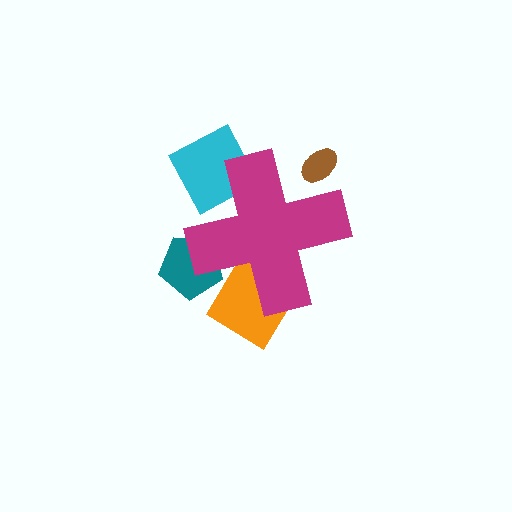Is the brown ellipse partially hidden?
Yes, the brown ellipse is partially hidden behind the magenta cross.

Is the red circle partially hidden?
Yes, the red circle is partially hidden behind the magenta cross.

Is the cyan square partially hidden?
Yes, the cyan square is partially hidden behind the magenta cross.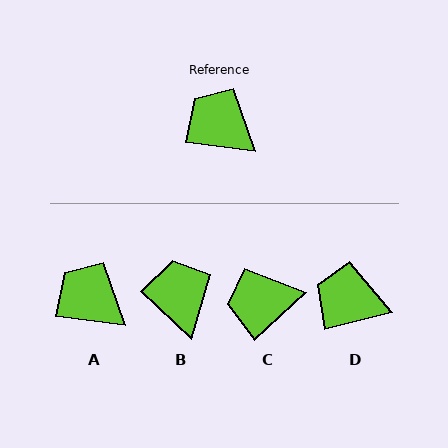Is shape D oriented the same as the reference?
No, it is off by about 21 degrees.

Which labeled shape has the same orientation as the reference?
A.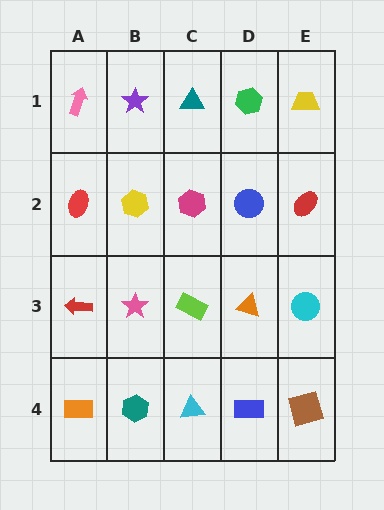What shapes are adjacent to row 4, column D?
An orange triangle (row 3, column D), a cyan triangle (row 4, column C), a brown square (row 4, column E).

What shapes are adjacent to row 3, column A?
A red ellipse (row 2, column A), an orange rectangle (row 4, column A), a pink star (row 3, column B).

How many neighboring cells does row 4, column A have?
2.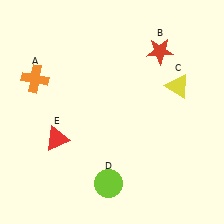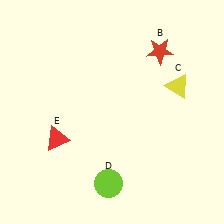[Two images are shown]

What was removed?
The orange cross (A) was removed in Image 2.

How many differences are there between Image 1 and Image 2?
There is 1 difference between the two images.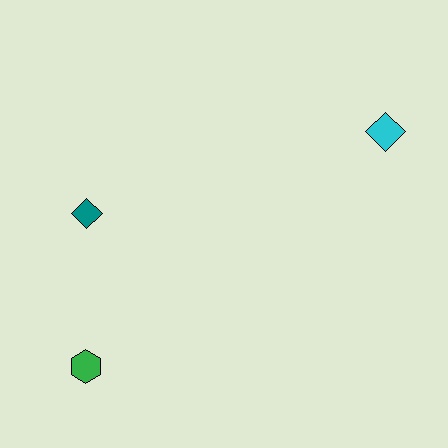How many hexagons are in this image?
There is 1 hexagon.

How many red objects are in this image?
There are no red objects.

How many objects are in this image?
There are 3 objects.